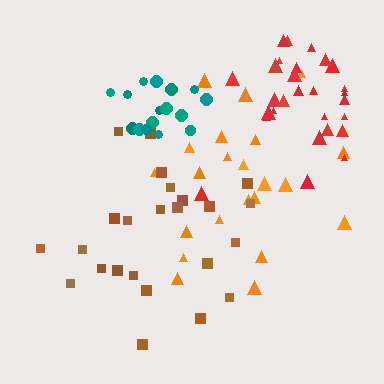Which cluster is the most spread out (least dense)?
Orange.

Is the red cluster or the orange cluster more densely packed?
Red.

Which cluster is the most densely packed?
Teal.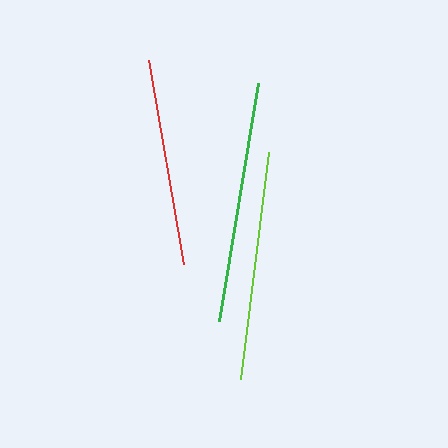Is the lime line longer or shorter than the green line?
The green line is longer than the lime line.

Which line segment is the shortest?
The red line is the shortest at approximately 207 pixels.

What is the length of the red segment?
The red segment is approximately 207 pixels long.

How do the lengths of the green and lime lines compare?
The green and lime lines are approximately the same length.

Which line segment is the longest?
The green line is the longest at approximately 241 pixels.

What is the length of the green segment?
The green segment is approximately 241 pixels long.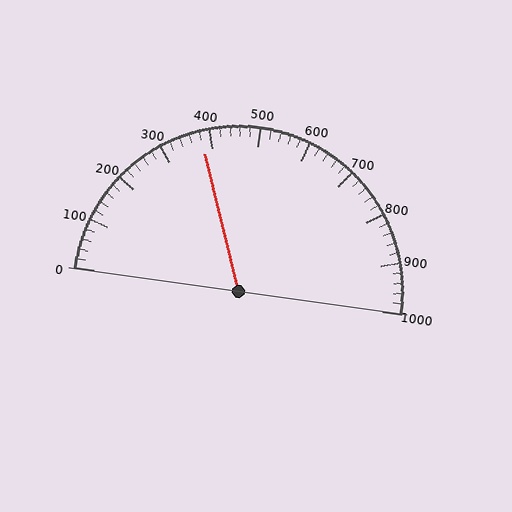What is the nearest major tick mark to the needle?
The nearest major tick mark is 400.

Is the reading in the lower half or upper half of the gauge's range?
The reading is in the lower half of the range (0 to 1000).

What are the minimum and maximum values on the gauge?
The gauge ranges from 0 to 1000.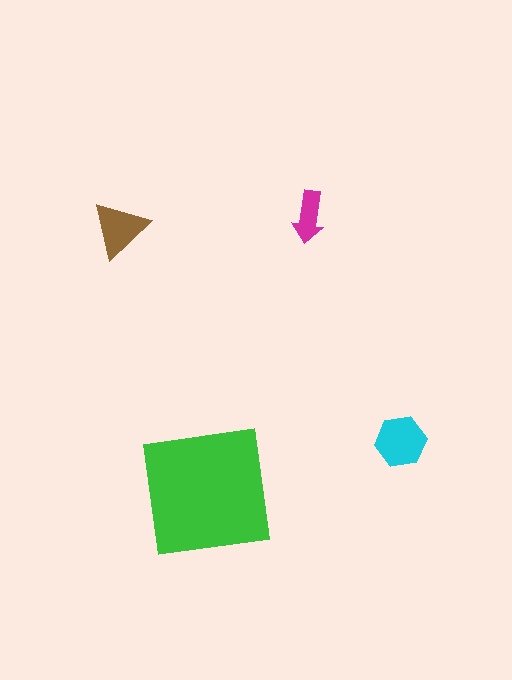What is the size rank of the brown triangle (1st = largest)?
3rd.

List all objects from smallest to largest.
The magenta arrow, the brown triangle, the cyan hexagon, the green square.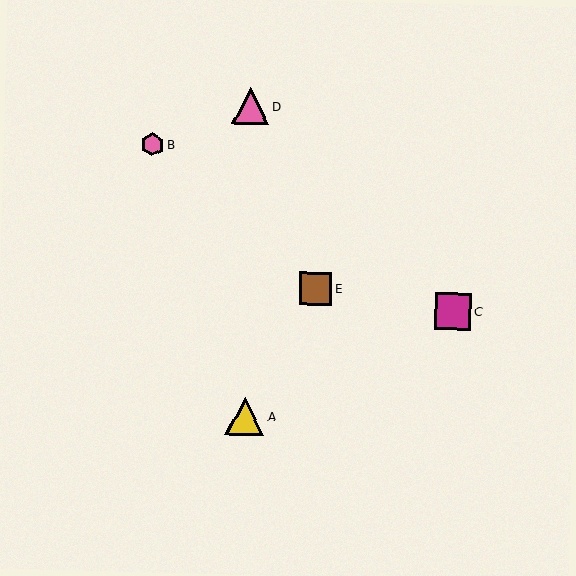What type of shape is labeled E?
Shape E is a brown square.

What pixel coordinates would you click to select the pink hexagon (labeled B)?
Click at (152, 145) to select the pink hexagon B.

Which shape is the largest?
The yellow triangle (labeled A) is the largest.